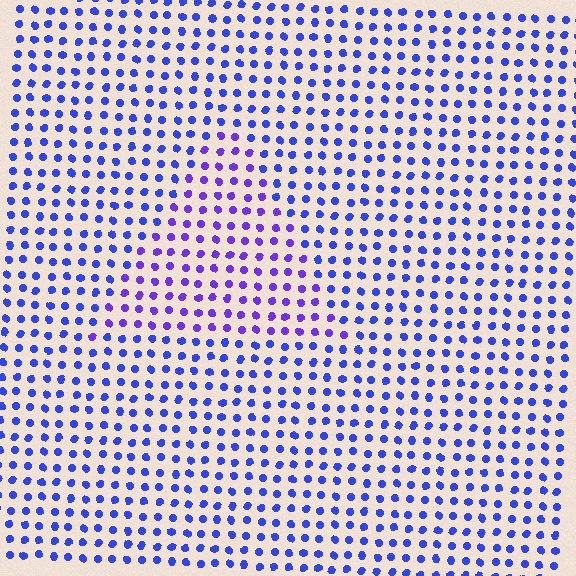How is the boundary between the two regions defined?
The boundary is defined purely by a slight shift in hue (about 28 degrees). Spacing, size, and orientation are identical on both sides.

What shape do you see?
I see a triangle.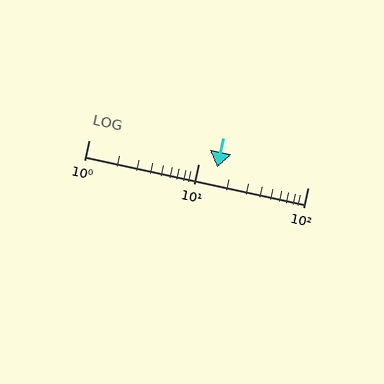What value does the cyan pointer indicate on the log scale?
The pointer indicates approximately 15.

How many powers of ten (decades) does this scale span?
The scale spans 2 decades, from 1 to 100.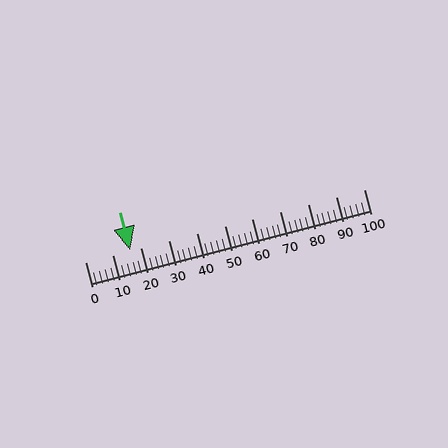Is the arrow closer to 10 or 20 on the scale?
The arrow is closer to 20.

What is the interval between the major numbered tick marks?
The major tick marks are spaced 10 units apart.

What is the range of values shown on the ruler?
The ruler shows values from 0 to 100.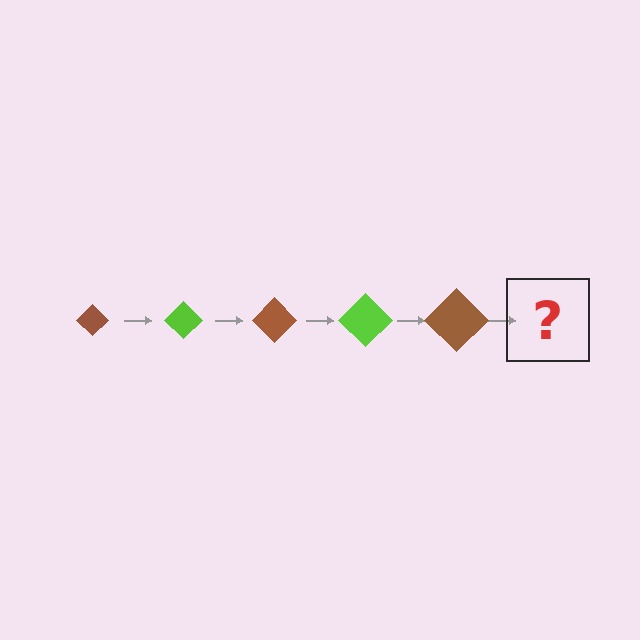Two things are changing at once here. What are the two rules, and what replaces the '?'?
The two rules are that the diamond grows larger each step and the color cycles through brown and lime. The '?' should be a lime diamond, larger than the previous one.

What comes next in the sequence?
The next element should be a lime diamond, larger than the previous one.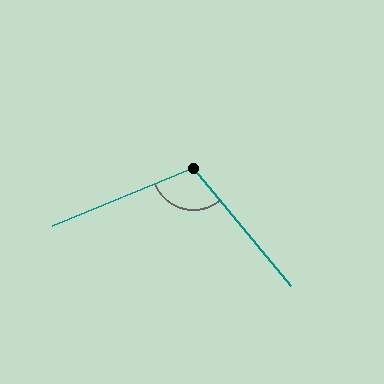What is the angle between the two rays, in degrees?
Approximately 107 degrees.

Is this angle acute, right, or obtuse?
It is obtuse.